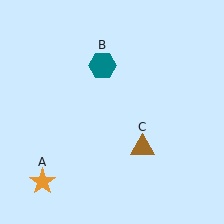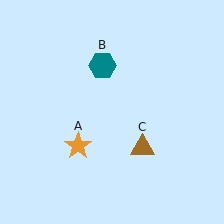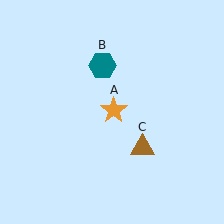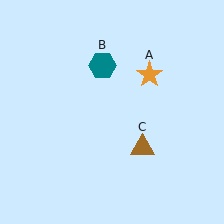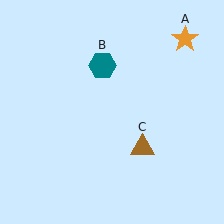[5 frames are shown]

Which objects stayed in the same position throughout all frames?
Teal hexagon (object B) and brown triangle (object C) remained stationary.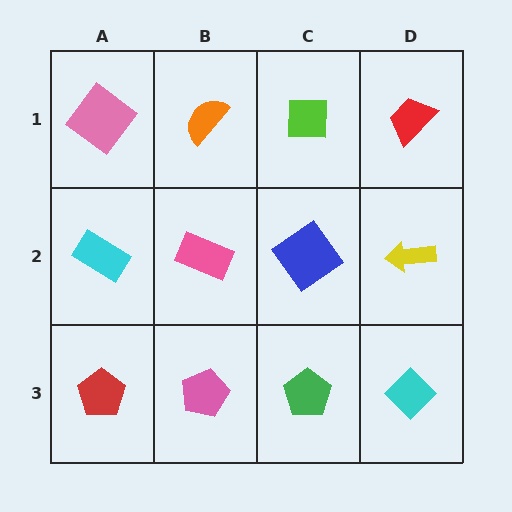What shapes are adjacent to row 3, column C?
A blue diamond (row 2, column C), a pink pentagon (row 3, column B), a cyan diamond (row 3, column D).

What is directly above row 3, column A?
A cyan rectangle.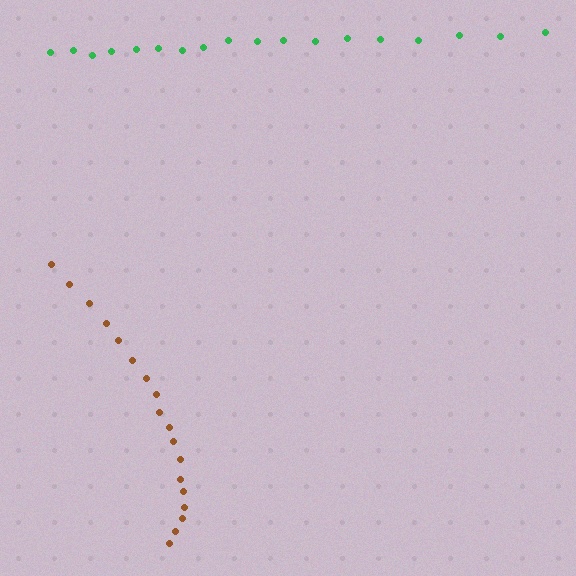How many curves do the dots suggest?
There are 2 distinct paths.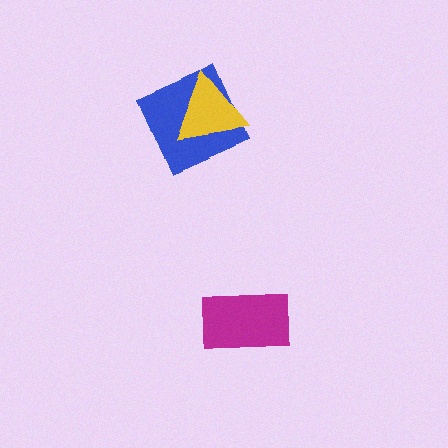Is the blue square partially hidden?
Yes, it is partially covered by another shape.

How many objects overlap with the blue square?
1 object overlaps with the blue square.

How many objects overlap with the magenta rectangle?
0 objects overlap with the magenta rectangle.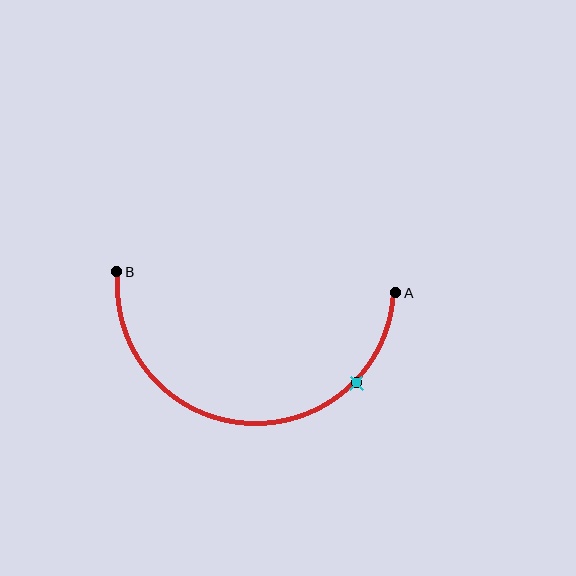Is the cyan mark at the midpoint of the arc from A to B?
No. The cyan mark lies on the arc but is closer to endpoint A. The arc midpoint would be at the point on the curve equidistant along the arc from both A and B.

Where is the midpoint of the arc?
The arc midpoint is the point on the curve farthest from the straight line joining A and B. It sits below that line.